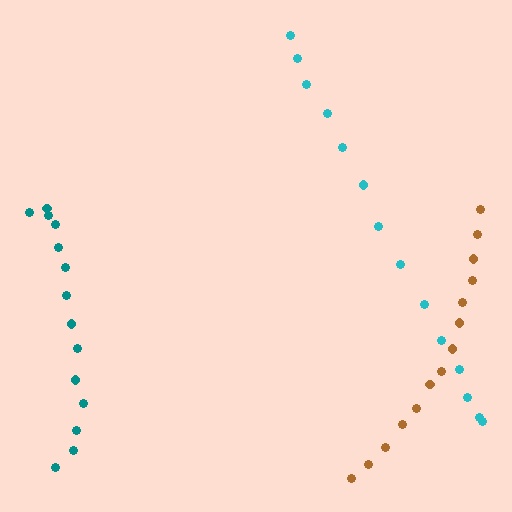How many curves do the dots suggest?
There are 3 distinct paths.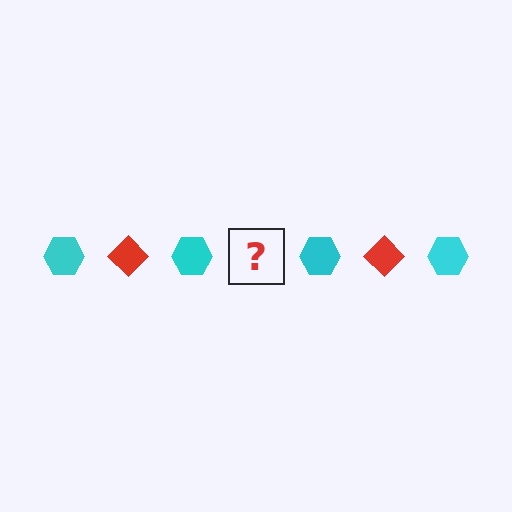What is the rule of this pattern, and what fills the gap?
The rule is that the pattern alternates between cyan hexagon and red diamond. The gap should be filled with a red diamond.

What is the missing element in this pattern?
The missing element is a red diamond.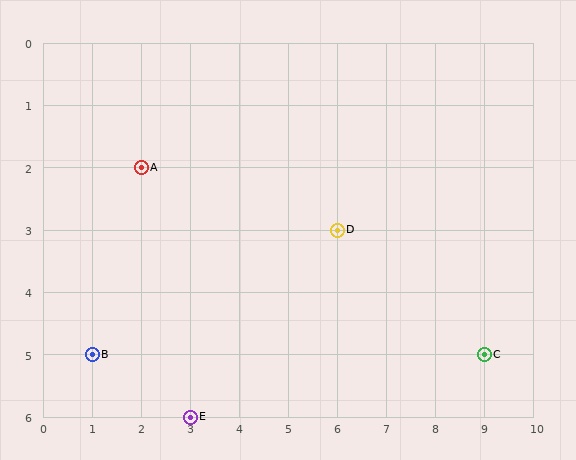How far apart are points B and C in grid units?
Points B and C are 8 columns apart.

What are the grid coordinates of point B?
Point B is at grid coordinates (1, 5).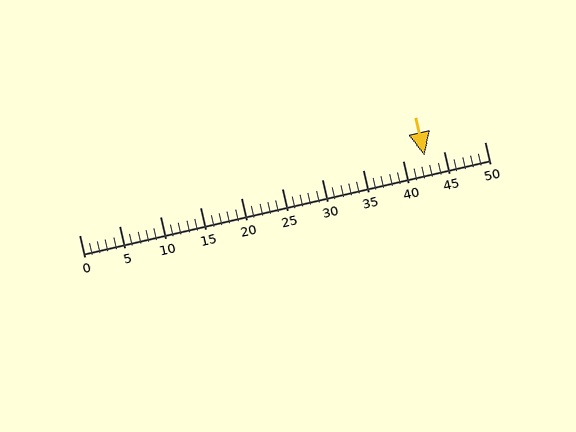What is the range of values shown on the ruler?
The ruler shows values from 0 to 50.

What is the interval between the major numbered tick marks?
The major tick marks are spaced 5 units apart.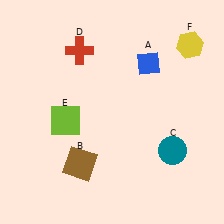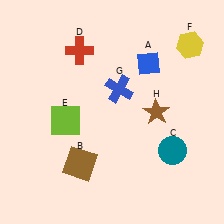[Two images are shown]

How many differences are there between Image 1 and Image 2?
There are 2 differences between the two images.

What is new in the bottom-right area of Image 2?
A brown star (H) was added in the bottom-right area of Image 2.